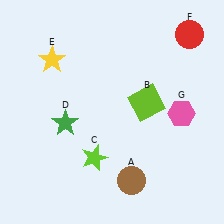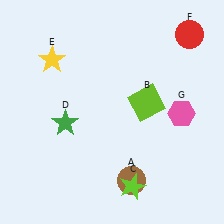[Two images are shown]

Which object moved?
The lime star (C) moved right.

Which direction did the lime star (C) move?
The lime star (C) moved right.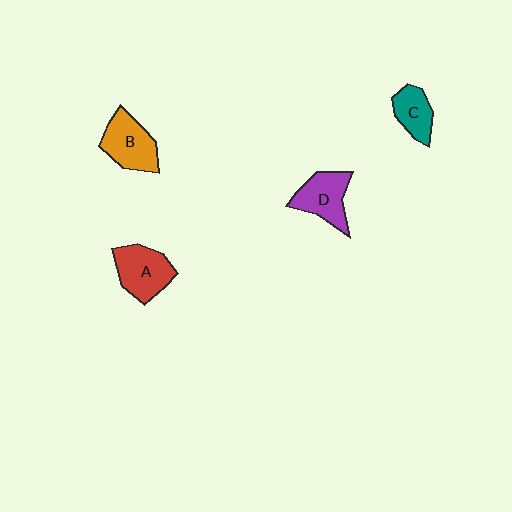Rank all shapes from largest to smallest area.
From largest to smallest: A (red), B (orange), D (purple), C (teal).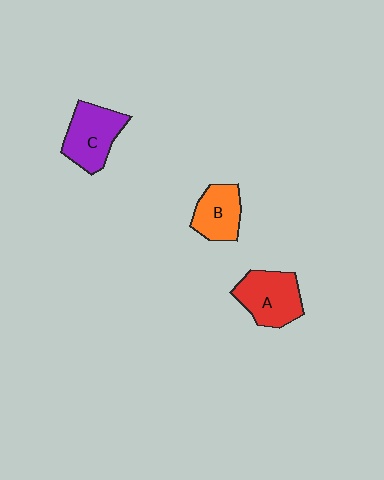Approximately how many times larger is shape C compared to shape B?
Approximately 1.3 times.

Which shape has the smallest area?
Shape B (orange).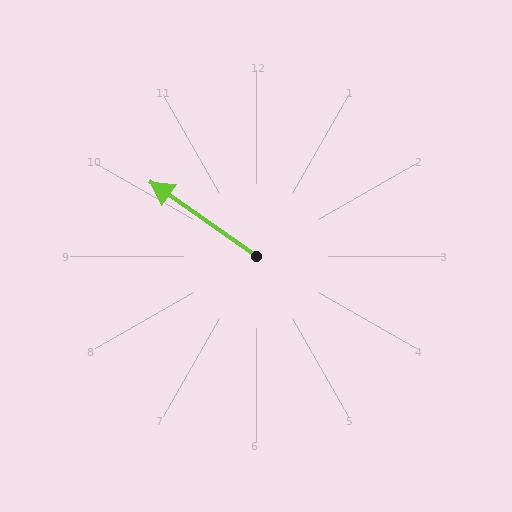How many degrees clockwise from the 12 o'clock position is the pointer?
Approximately 305 degrees.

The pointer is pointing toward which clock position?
Roughly 10 o'clock.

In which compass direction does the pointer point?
Northwest.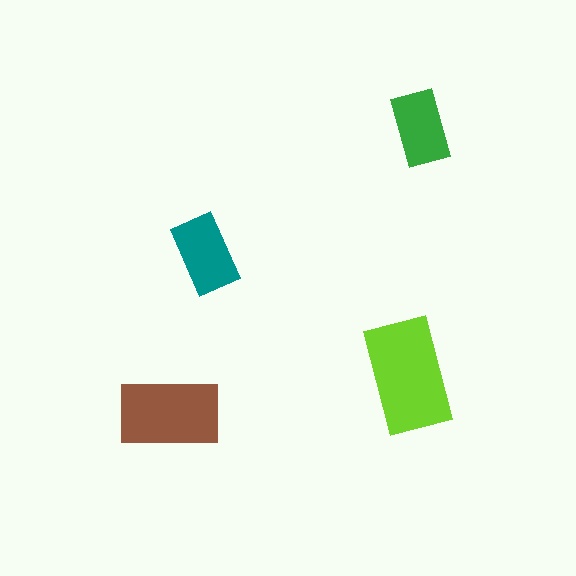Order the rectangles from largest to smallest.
the lime one, the brown one, the teal one, the green one.